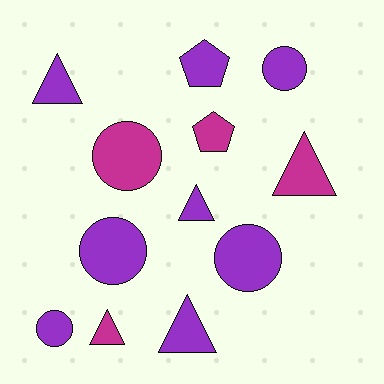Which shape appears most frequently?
Triangle, with 5 objects.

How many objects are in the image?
There are 12 objects.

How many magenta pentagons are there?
There is 1 magenta pentagon.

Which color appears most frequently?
Purple, with 8 objects.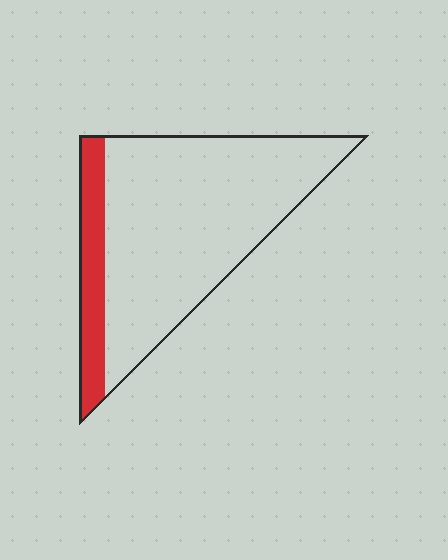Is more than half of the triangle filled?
No.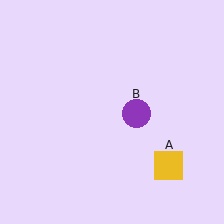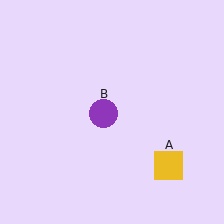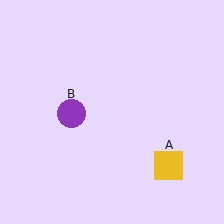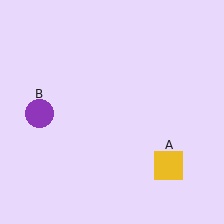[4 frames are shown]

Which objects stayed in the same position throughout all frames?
Yellow square (object A) remained stationary.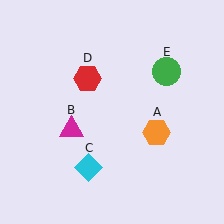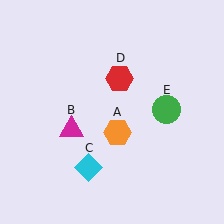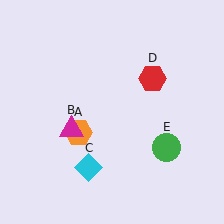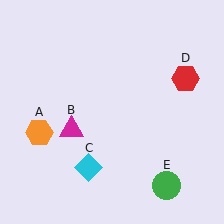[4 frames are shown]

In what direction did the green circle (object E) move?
The green circle (object E) moved down.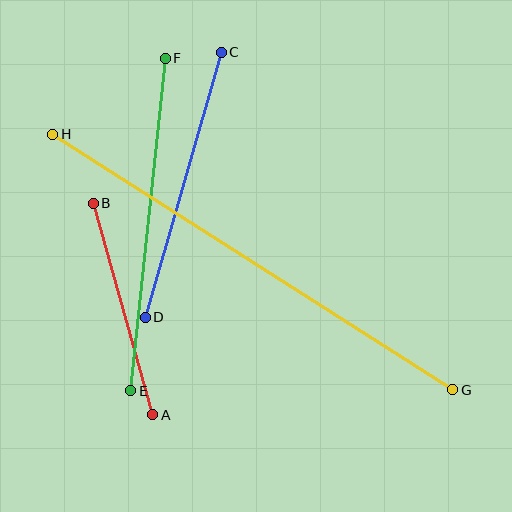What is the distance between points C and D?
The distance is approximately 275 pixels.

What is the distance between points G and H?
The distance is approximately 475 pixels.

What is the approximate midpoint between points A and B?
The midpoint is at approximately (123, 309) pixels.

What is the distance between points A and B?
The distance is approximately 220 pixels.